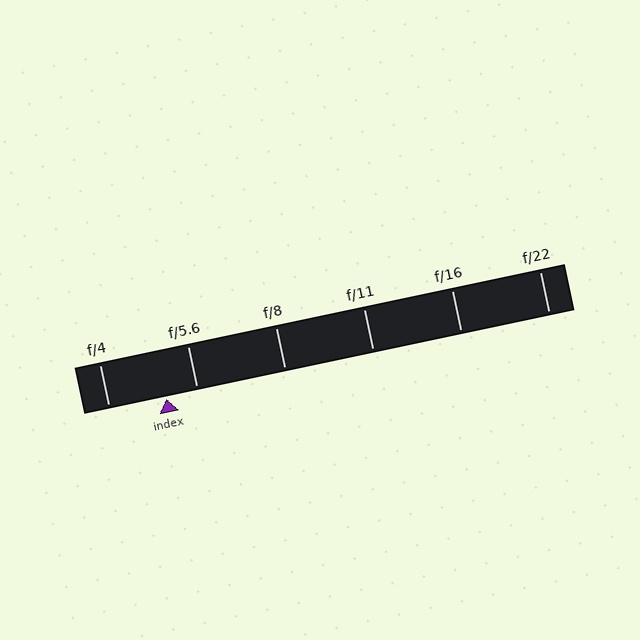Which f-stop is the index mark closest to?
The index mark is closest to f/5.6.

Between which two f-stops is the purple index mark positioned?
The index mark is between f/4 and f/5.6.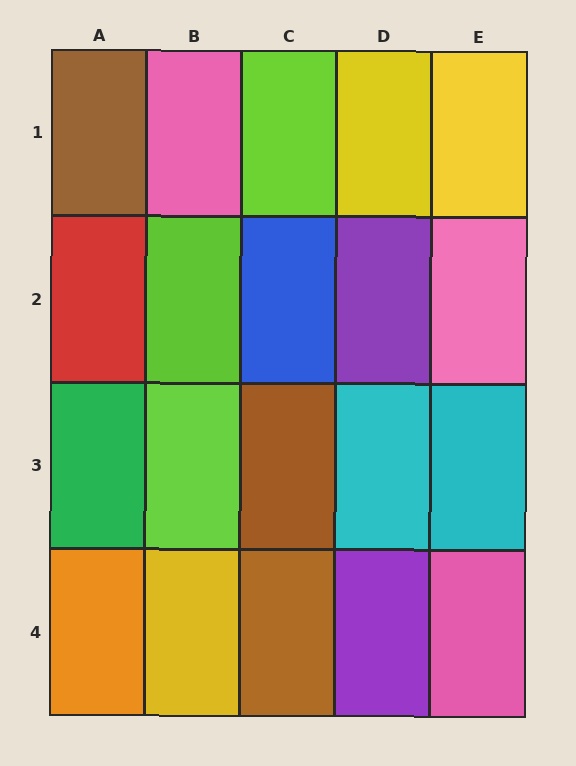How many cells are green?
1 cell is green.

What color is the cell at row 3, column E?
Cyan.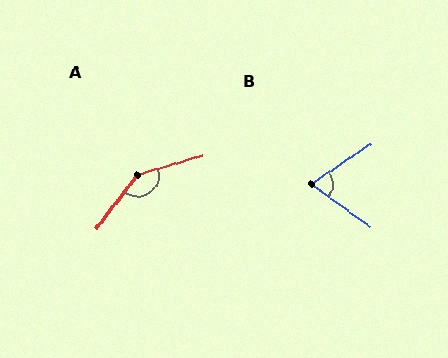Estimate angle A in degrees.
Approximately 143 degrees.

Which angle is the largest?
A, at approximately 143 degrees.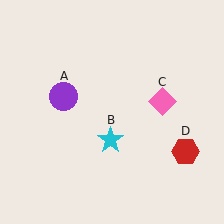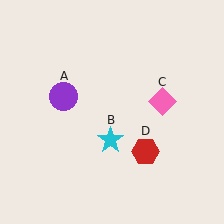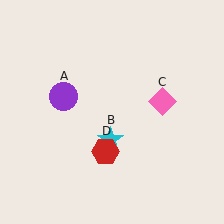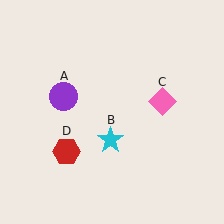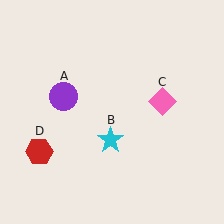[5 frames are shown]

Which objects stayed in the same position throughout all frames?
Purple circle (object A) and cyan star (object B) and pink diamond (object C) remained stationary.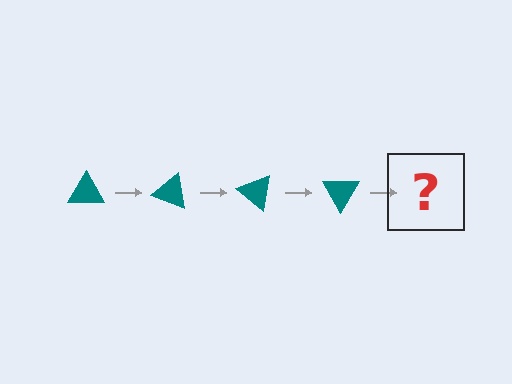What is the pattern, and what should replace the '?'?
The pattern is that the triangle rotates 20 degrees each step. The '?' should be a teal triangle rotated 80 degrees.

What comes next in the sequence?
The next element should be a teal triangle rotated 80 degrees.